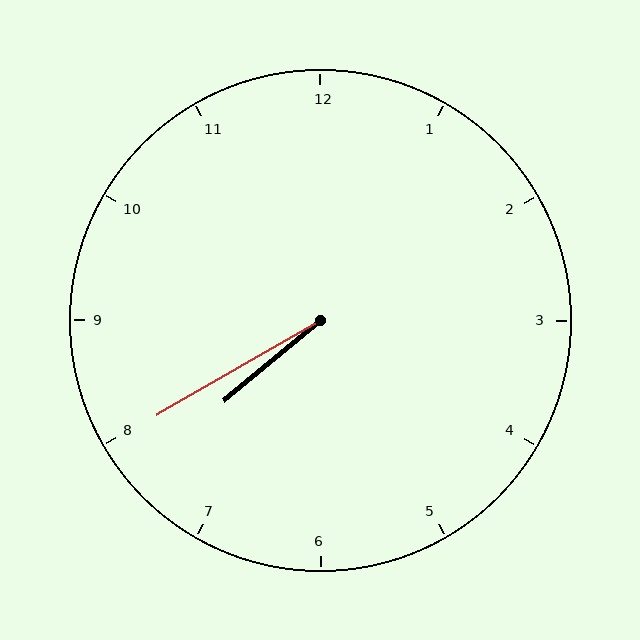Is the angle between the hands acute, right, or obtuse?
It is acute.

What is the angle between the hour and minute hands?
Approximately 10 degrees.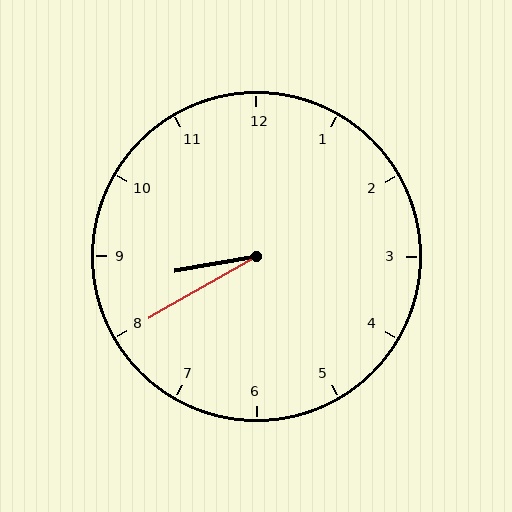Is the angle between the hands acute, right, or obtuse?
It is acute.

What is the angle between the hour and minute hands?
Approximately 20 degrees.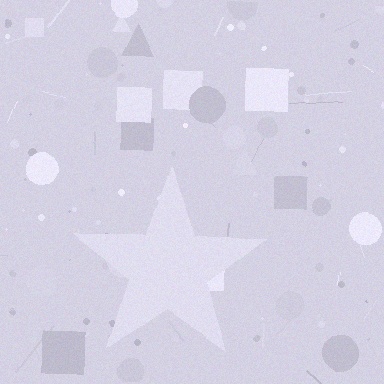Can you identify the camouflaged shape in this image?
The camouflaged shape is a star.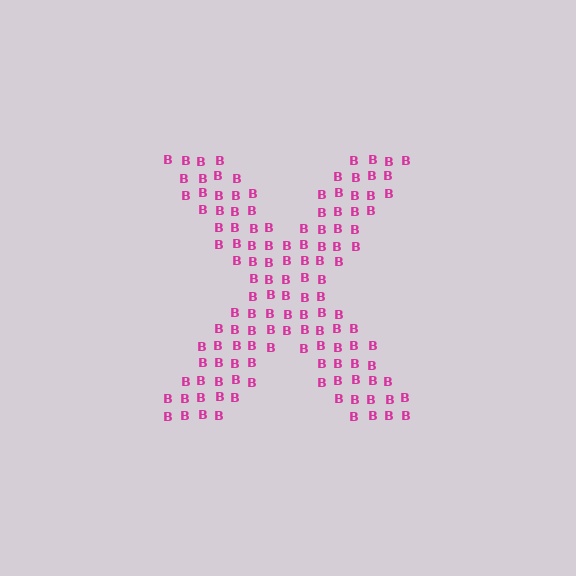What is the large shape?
The large shape is the letter X.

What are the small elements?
The small elements are letter B's.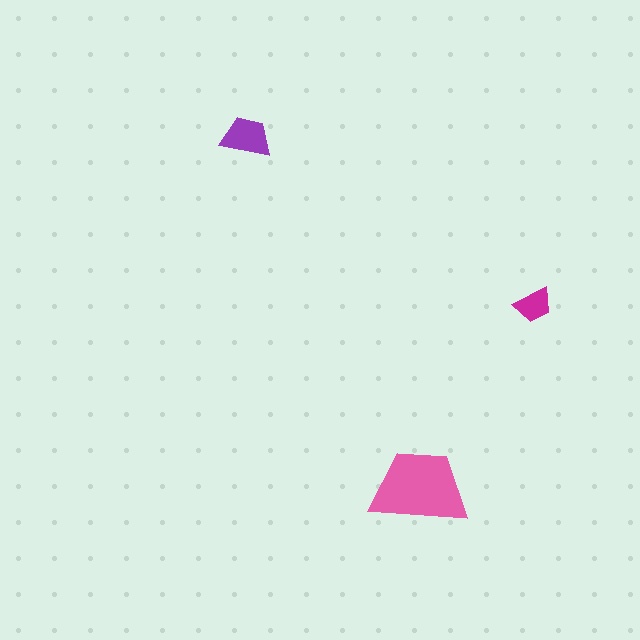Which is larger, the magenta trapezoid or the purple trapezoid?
The purple one.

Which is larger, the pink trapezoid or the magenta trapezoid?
The pink one.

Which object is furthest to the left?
The purple trapezoid is leftmost.